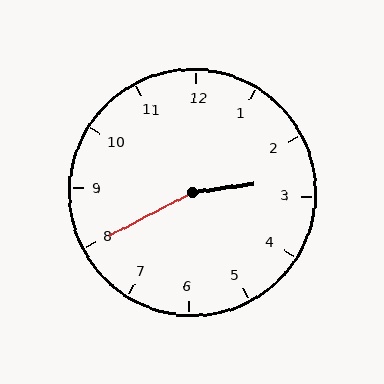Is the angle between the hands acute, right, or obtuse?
It is obtuse.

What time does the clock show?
2:40.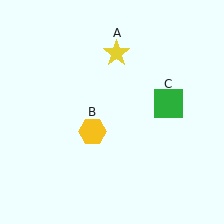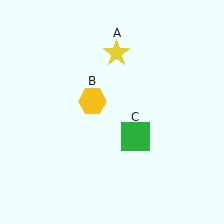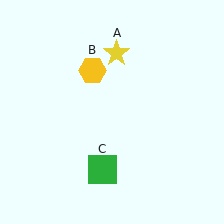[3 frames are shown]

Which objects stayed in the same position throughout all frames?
Yellow star (object A) remained stationary.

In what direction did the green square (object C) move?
The green square (object C) moved down and to the left.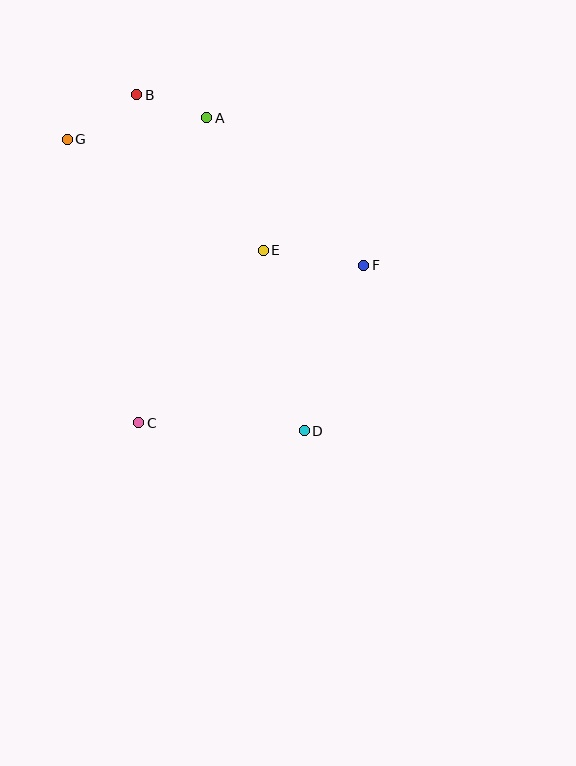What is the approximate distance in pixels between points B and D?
The distance between B and D is approximately 375 pixels.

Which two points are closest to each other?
Points A and B are closest to each other.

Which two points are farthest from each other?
Points D and G are farthest from each other.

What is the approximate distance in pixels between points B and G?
The distance between B and G is approximately 83 pixels.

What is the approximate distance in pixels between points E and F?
The distance between E and F is approximately 102 pixels.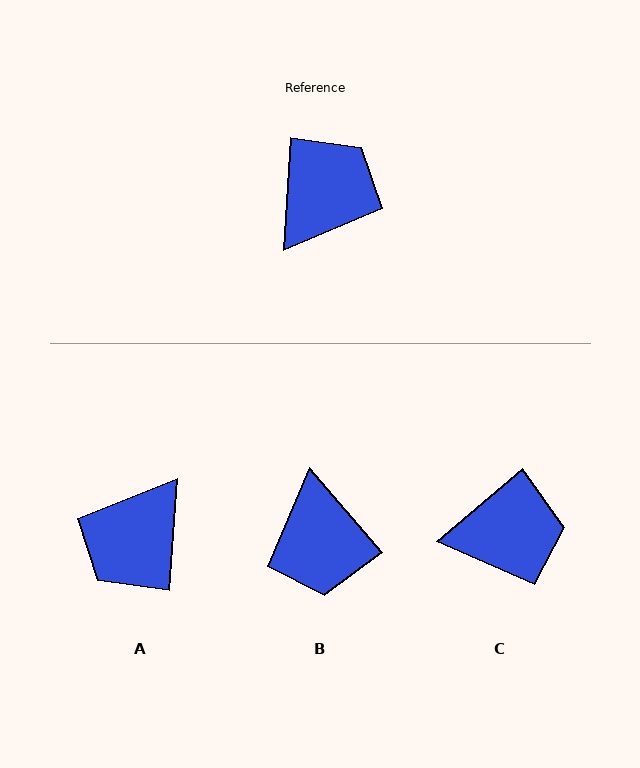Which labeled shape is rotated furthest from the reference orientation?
A, about 180 degrees away.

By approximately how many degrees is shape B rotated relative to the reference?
Approximately 136 degrees clockwise.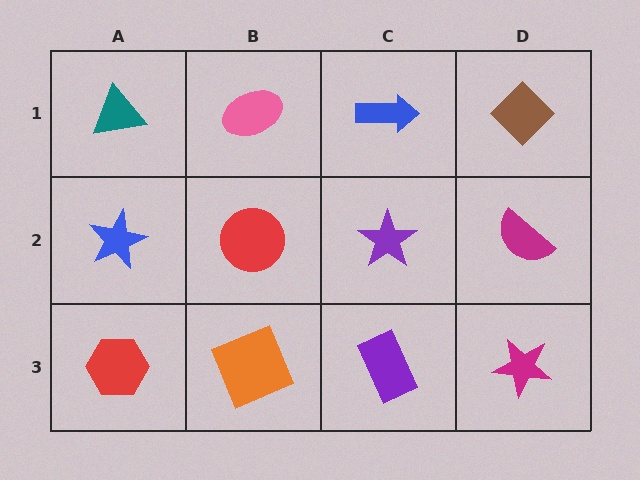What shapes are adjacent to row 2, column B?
A pink ellipse (row 1, column B), an orange square (row 3, column B), a blue star (row 2, column A), a purple star (row 2, column C).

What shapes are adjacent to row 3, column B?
A red circle (row 2, column B), a red hexagon (row 3, column A), a purple rectangle (row 3, column C).